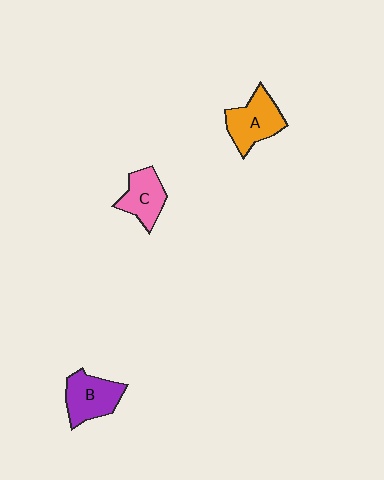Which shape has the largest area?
Shape A (orange).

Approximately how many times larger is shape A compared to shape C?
Approximately 1.2 times.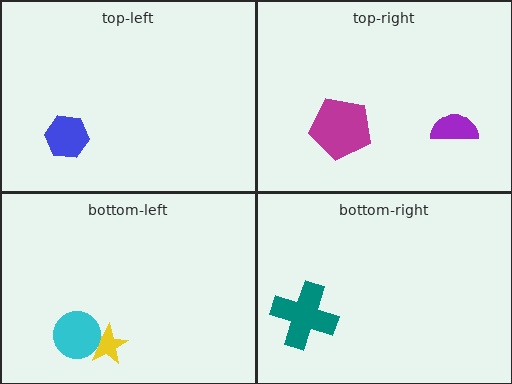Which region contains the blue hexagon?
The top-left region.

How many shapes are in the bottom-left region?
2.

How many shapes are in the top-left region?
1.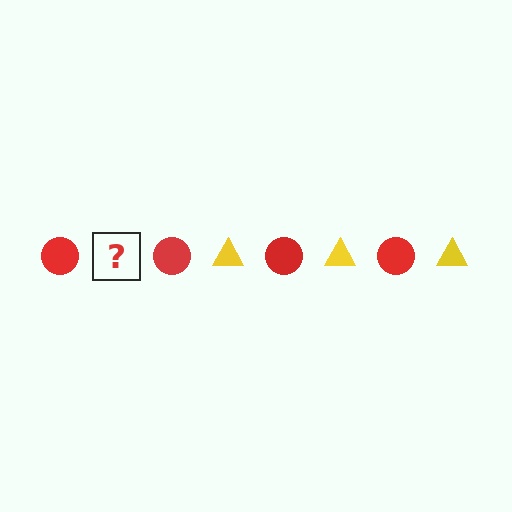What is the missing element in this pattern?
The missing element is a yellow triangle.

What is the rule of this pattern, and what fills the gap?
The rule is that the pattern alternates between red circle and yellow triangle. The gap should be filled with a yellow triangle.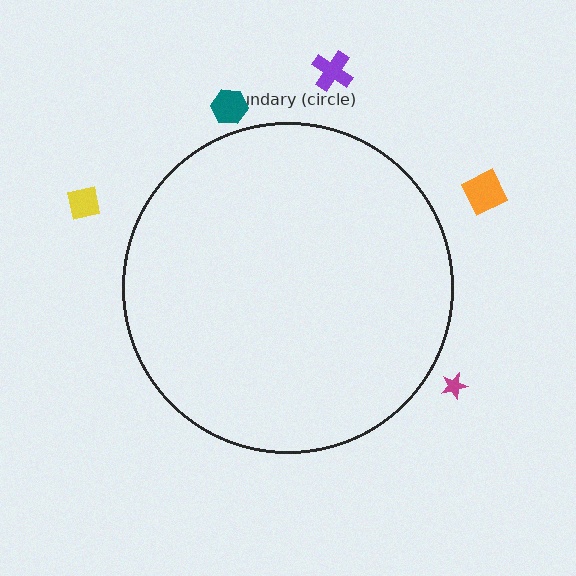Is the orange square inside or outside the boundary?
Outside.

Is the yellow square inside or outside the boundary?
Outside.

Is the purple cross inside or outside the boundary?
Outside.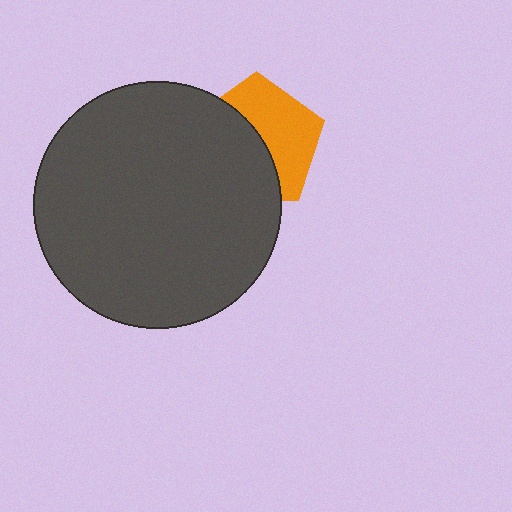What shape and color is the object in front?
The object in front is a dark gray circle.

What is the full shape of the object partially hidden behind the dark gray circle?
The partially hidden object is an orange pentagon.